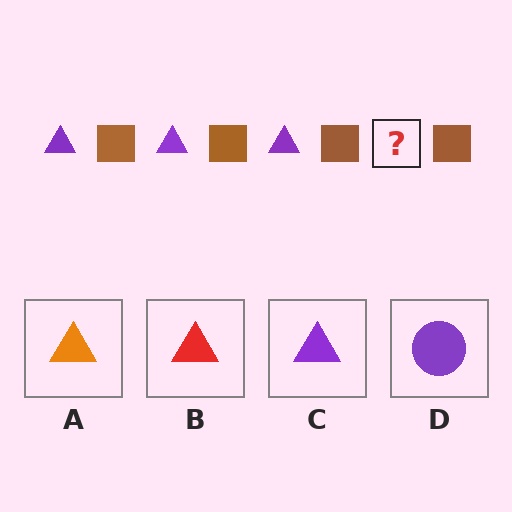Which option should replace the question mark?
Option C.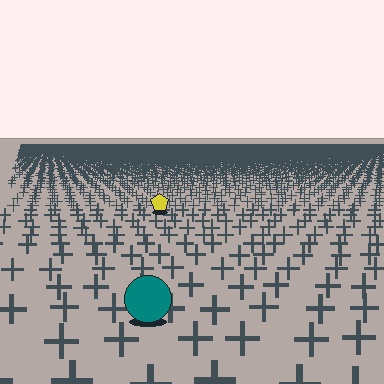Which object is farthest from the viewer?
The yellow pentagon is farthest from the viewer. It appears smaller and the ground texture around it is denser.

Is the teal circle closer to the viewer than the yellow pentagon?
Yes. The teal circle is closer — you can tell from the texture gradient: the ground texture is coarser near it.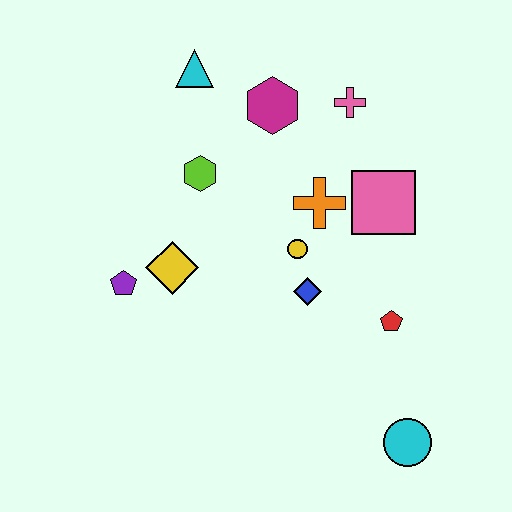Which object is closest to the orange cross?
The yellow circle is closest to the orange cross.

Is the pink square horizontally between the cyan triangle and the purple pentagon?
No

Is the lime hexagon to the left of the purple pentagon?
No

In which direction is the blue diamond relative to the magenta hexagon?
The blue diamond is below the magenta hexagon.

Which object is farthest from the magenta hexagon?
The cyan circle is farthest from the magenta hexagon.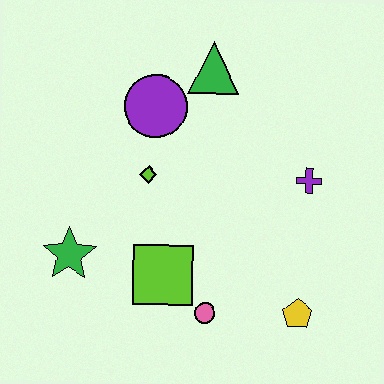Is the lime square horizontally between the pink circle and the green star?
Yes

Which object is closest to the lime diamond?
The purple circle is closest to the lime diamond.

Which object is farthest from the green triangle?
The yellow pentagon is farthest from the green triangle.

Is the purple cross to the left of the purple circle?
No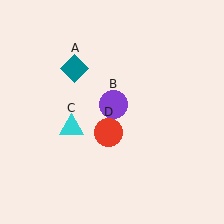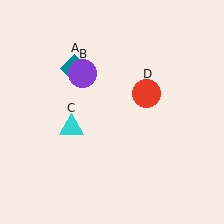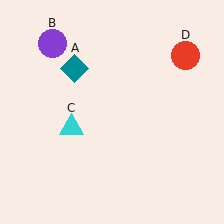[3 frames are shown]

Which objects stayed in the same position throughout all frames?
Teal diamond (object A) and cyan triangle (object C) remained stationary.